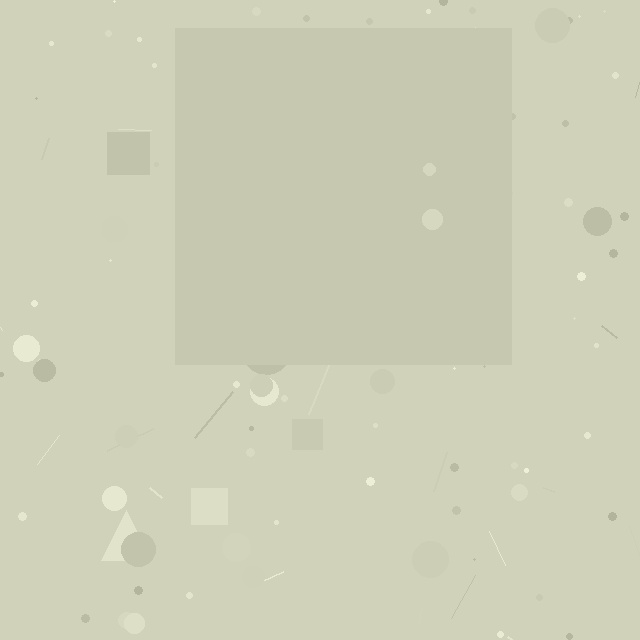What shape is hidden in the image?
A square is hidden in the image.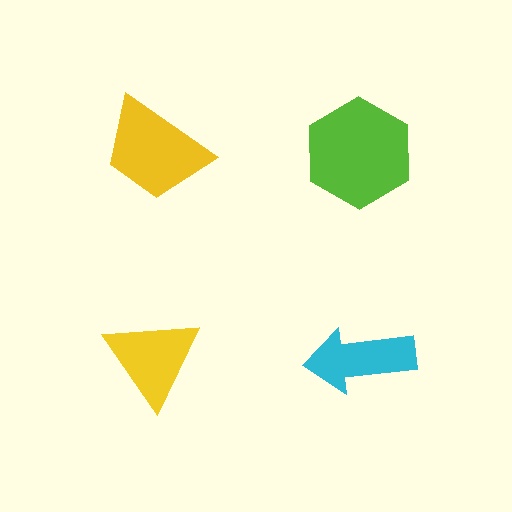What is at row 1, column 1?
A yellow trapezoid.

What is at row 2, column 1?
A yellow triangle.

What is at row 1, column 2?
A lime hexagon.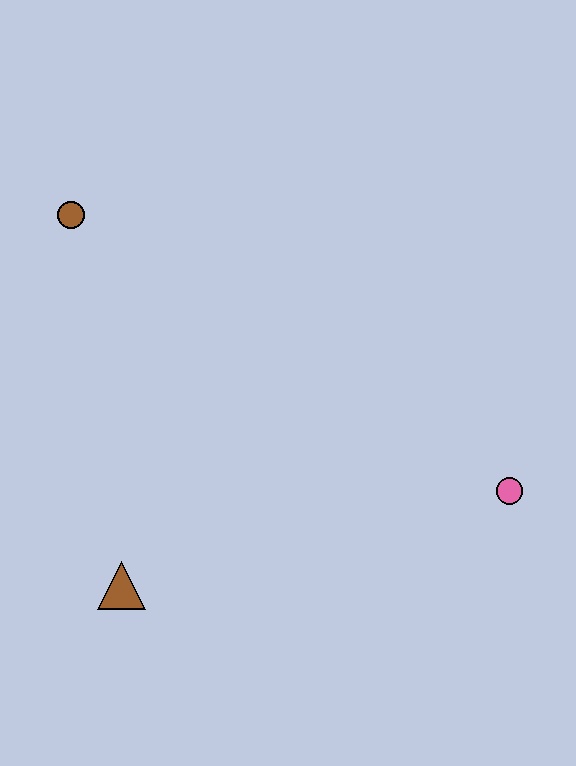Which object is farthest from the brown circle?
The pink circle is farthest from the brown circle.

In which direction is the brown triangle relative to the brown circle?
The brown triangle is below the brown circle.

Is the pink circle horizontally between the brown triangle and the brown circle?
No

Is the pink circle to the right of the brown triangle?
Yes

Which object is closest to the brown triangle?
The brown circle is closest to the brown triangle.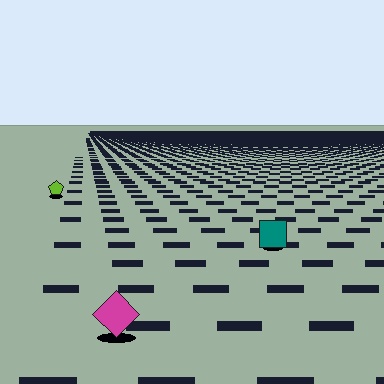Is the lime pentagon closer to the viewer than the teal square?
No. The teal square is closer — you can tell from the texture gradient: the ground texture is coarser near it.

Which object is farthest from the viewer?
The lime pentagon is farthest from the viewer. It appears smaller and the ground texture around it is denser.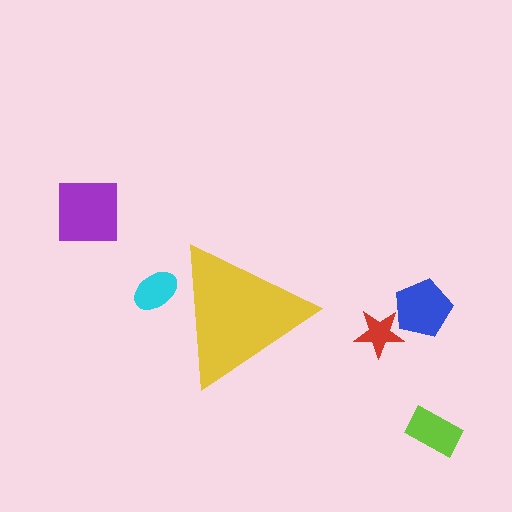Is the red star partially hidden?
No, the red star is fully visible.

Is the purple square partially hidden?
No, the purple square is fully visible.